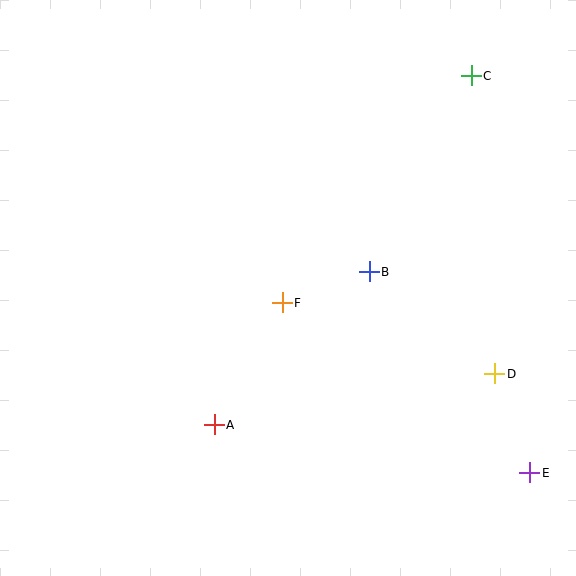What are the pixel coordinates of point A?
Point A is at (214, 425).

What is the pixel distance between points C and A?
The distance between C and A is 433 pixels.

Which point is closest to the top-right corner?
Point C is closest to the top-right corner.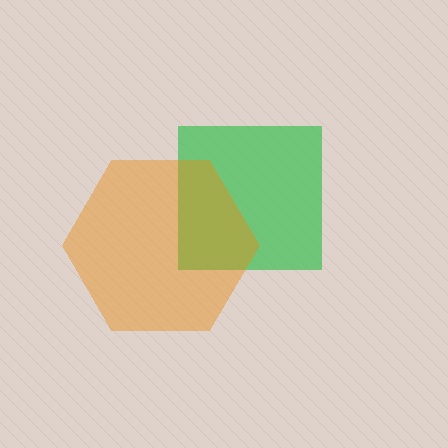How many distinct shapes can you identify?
There are 2 distinct shapes: a green square, an orange hexagon.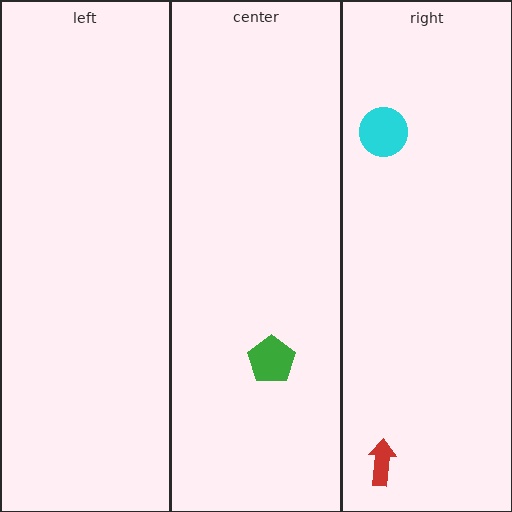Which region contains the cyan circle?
The right region.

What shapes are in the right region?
The cyan circle, the red arrow.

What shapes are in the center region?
The green pentagon.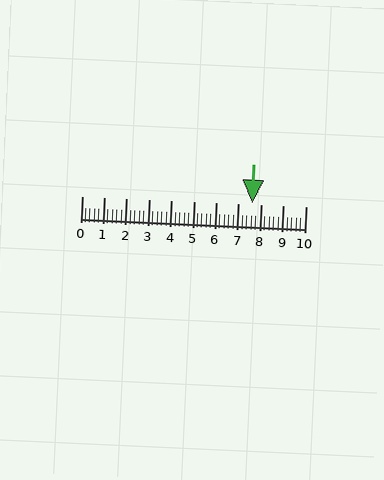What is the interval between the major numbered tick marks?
The major tick marks are spaced 1 units apart.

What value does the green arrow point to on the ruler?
The green arrow points to approximately 7.6.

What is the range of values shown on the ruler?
The ruler shows values from 0 to 10.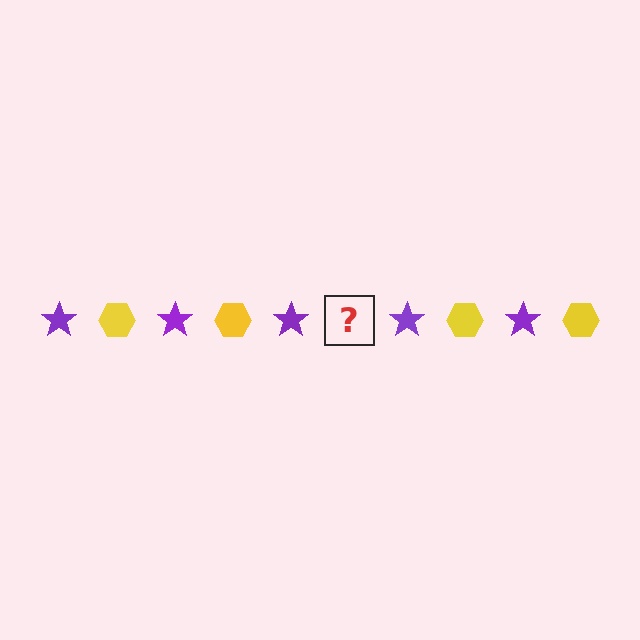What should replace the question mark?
The question mark should be replaced with a yellow hexagon.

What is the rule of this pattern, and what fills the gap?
The rule is that the pattern alternates between purple star and yellow hexagon. The gap should be filled with a yellow hexagon.